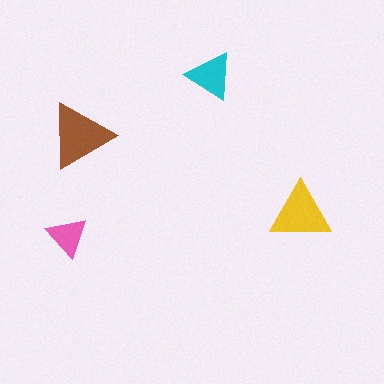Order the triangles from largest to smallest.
the brown one, the yellow one, the cyan one, the pink one.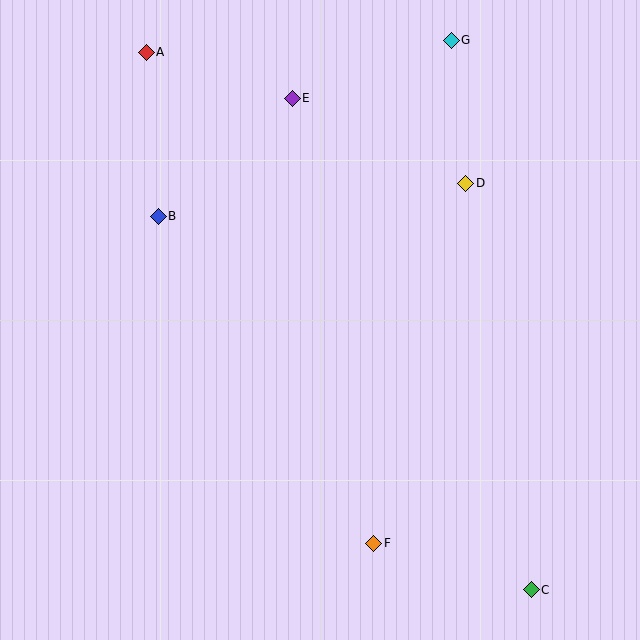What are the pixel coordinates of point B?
Point B is at (158, 216).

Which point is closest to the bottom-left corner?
Point F is closest to the bottom-left corner.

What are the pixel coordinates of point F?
Point F is at (374, 543).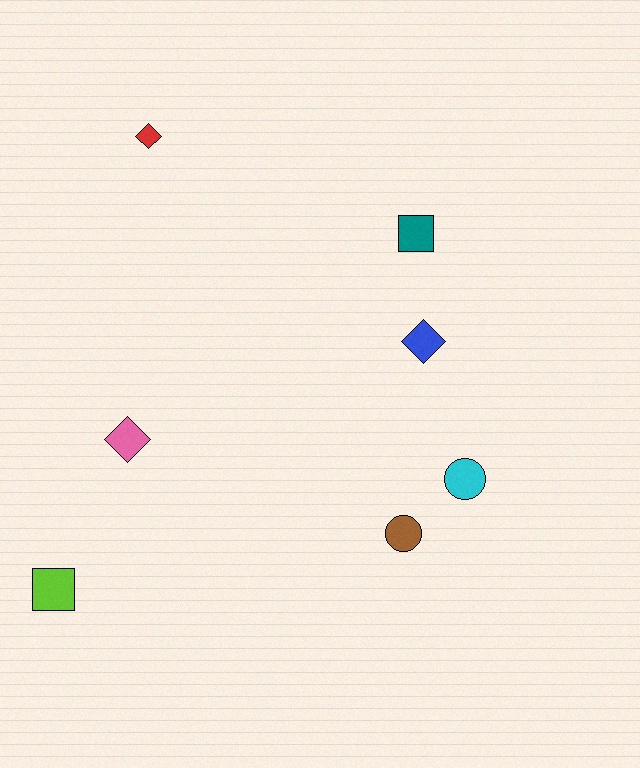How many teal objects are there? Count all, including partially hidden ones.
There is 1 teal object.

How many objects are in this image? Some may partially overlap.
There are 7 objects.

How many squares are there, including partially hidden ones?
There are 2 squares.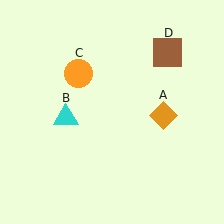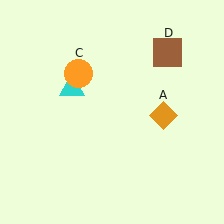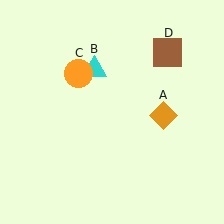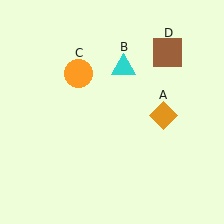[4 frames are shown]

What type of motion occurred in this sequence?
The cyan triangle (object B) rotated clockwise around the center of the scene.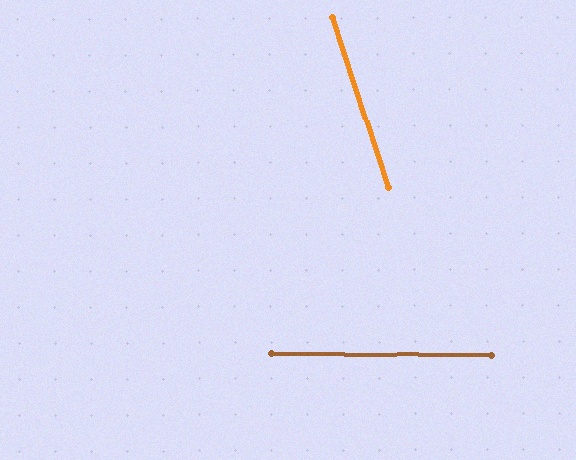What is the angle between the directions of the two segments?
Approximately 71 degrees.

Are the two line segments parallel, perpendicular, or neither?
Neither parallel nor perpendicular — they differ by about 71°.